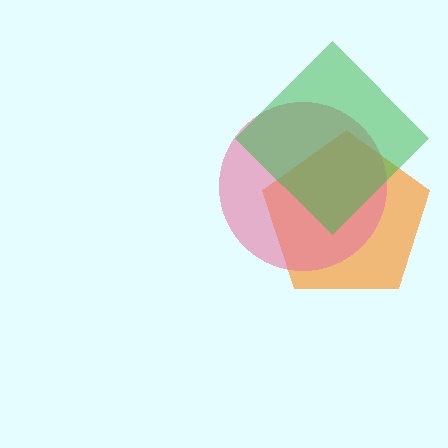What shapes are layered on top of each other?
The layered shapes are: an orange pentagon, a pink circle, a green diamond.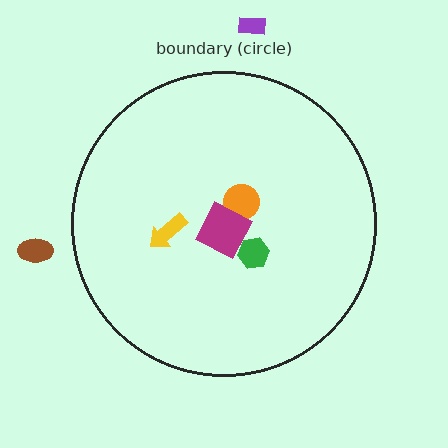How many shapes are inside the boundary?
4 inside, 2 outside.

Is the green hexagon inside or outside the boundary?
Inside.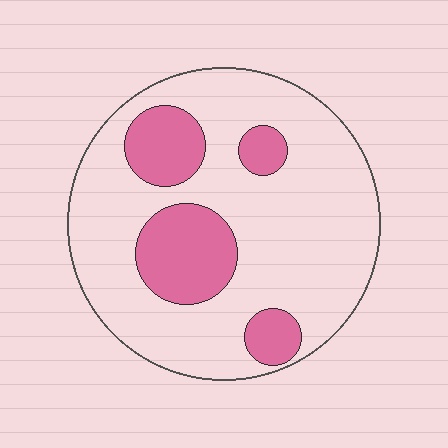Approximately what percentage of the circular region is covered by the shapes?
Approximately 25%.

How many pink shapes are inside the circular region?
4.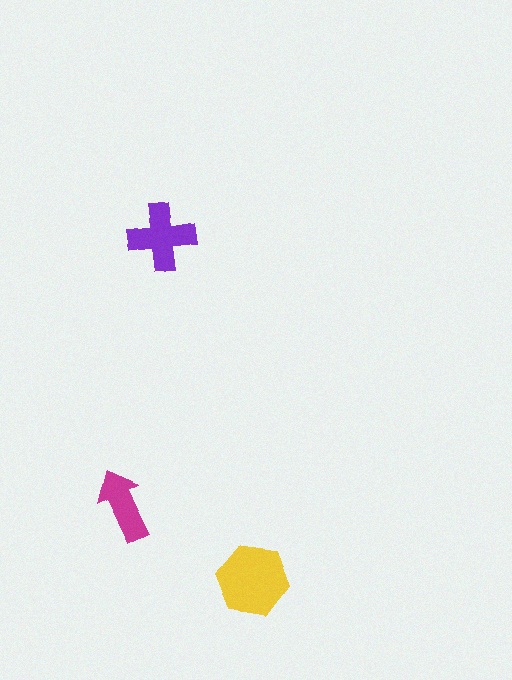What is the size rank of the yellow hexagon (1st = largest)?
1st.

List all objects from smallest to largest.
The magenta arrow, the purple cross, the yellow hexagon.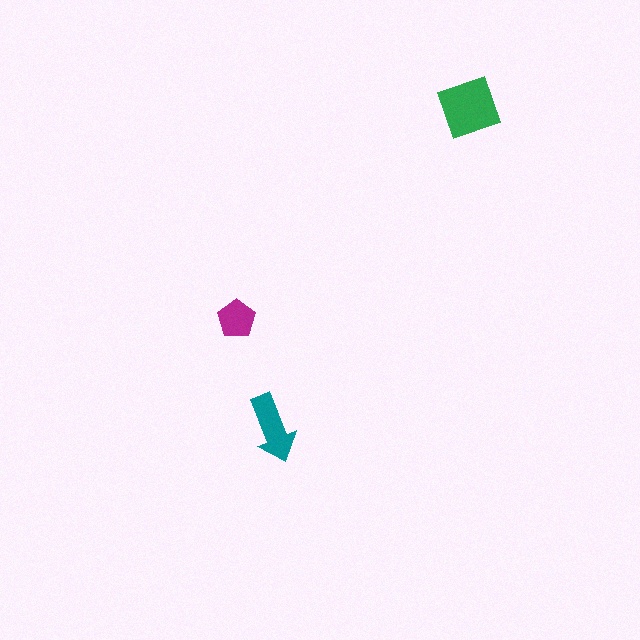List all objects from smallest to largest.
The magenta pentagon, the teal arrow, the green diamond.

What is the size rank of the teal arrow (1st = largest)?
2nd.